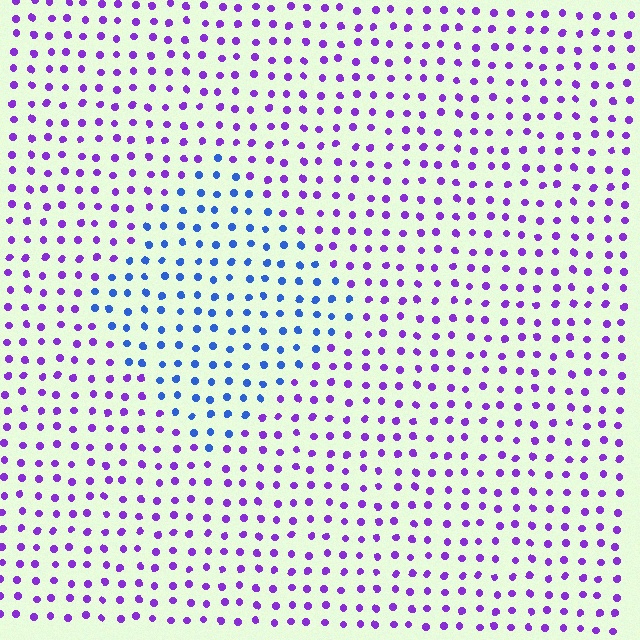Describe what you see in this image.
The image is filled with small purple elements in a uniform arrangement. A diamond-shaped region is visible where the elements are tinted to a slightly different hue, forming a subtle color boundary.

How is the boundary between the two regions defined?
The boundary is defined purely by a slight shift in hue (about 52 degrees). Spacing, size, and orientation are identical on both sides.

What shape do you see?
I see a diamond.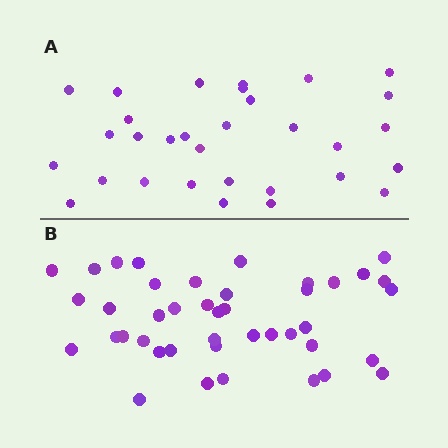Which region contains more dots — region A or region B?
Region B (the bottom region) has more dots.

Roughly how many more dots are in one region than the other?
Region B has roughly 12 or so more dots than region A.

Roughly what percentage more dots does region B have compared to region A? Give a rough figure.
About 35% more.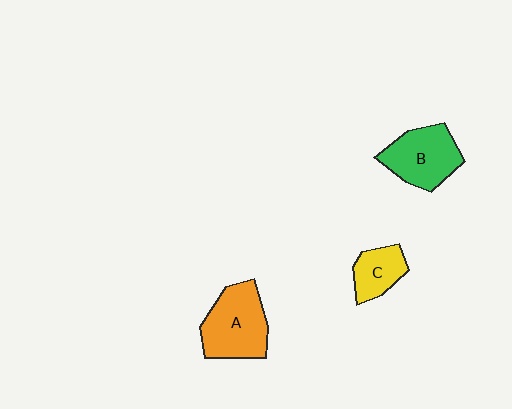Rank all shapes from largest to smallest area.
From largest to smallest: A (orange), B (green), C (yellow).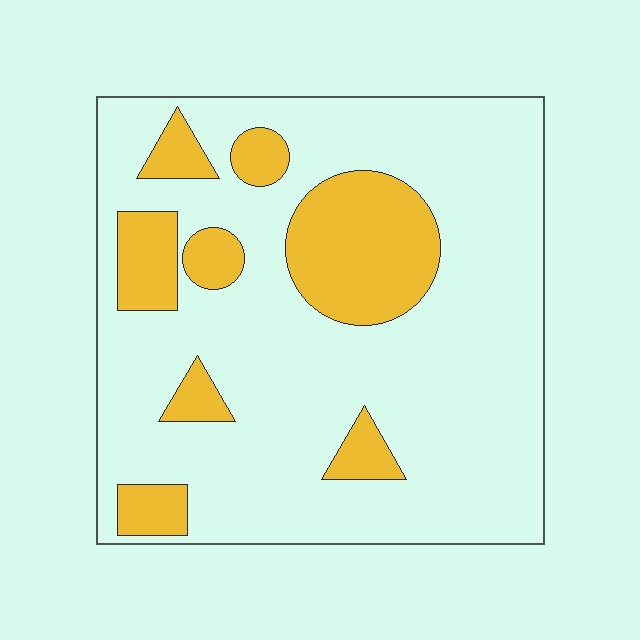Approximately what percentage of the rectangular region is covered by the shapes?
Approximately 20%.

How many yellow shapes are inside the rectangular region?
8.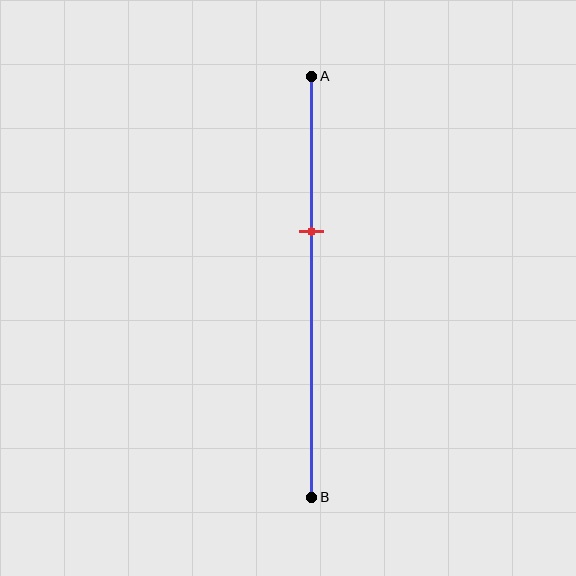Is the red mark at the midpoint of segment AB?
No, the mark is at about 35% from A, not at the 50% midpoint.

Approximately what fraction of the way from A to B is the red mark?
The red mark is approximately 35% of the way from A to B.